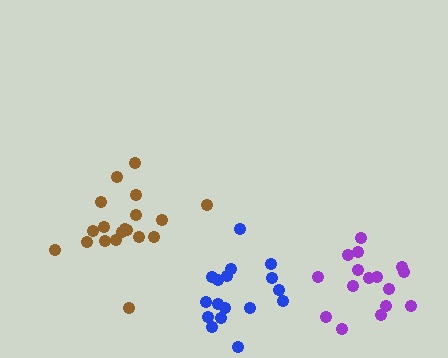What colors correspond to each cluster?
The clusters are colored: brown, purple, blue.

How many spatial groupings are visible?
There are 3 spatial groupings.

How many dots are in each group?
Group 1: 19 dots, Group 2: 16 dots, Group 3: 17 dots (52 total).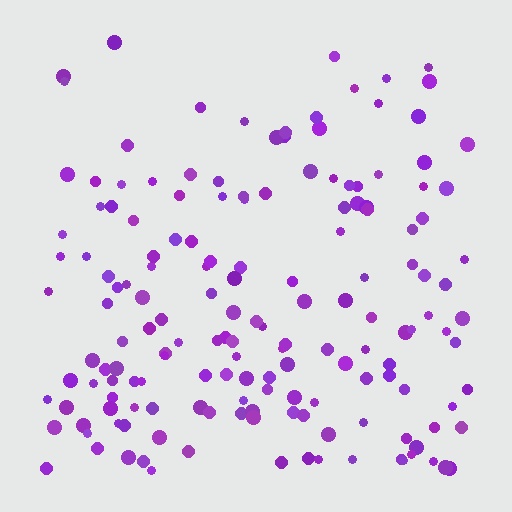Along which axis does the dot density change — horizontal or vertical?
Vertical.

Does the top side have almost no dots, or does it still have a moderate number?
Still a moderate number, just noticeably fewer than the bottom.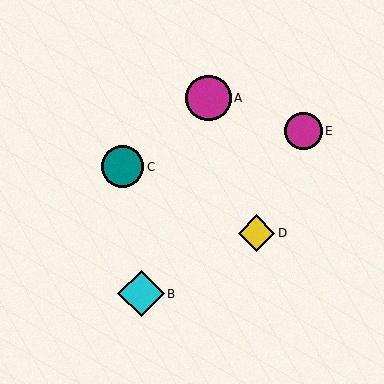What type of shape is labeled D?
Shape D is a yellow diamond.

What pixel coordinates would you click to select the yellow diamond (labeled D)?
Click at (257, 233) to select the yellow diamond D.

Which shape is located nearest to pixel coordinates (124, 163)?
The teal circle (labeled C) at (123, 167) is nearest to that location.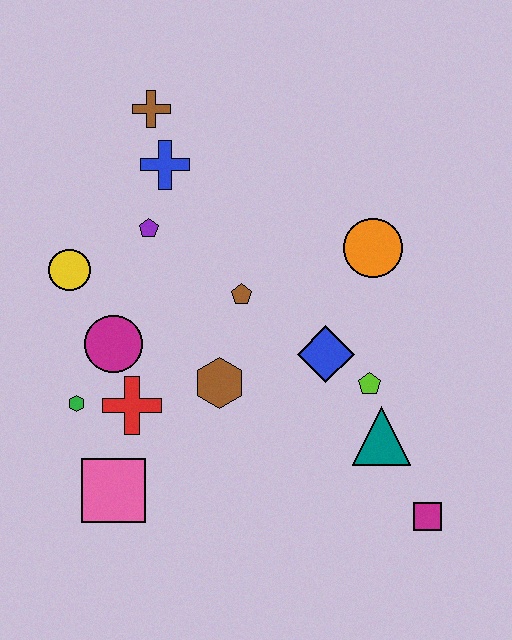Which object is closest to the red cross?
The green hexagon is closest to the red cross.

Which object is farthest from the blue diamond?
The brown cross is farthest from the blue diamond.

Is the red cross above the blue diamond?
No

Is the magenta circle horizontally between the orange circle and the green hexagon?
Yes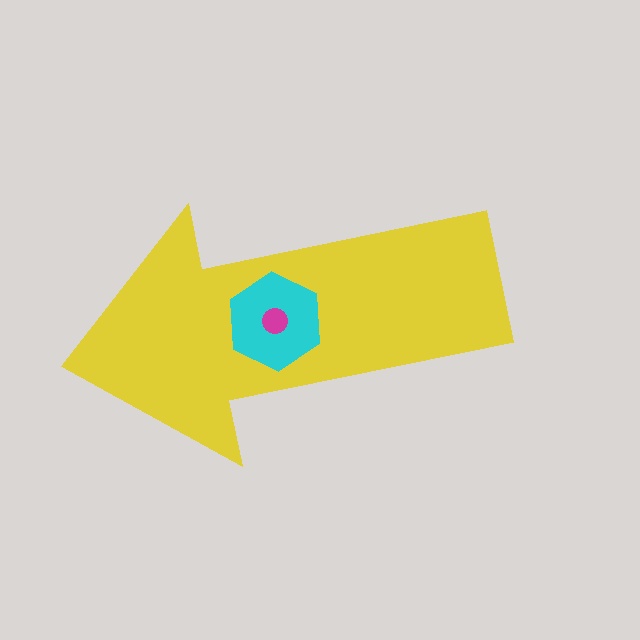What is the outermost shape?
The yellow arrow.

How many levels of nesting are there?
3.